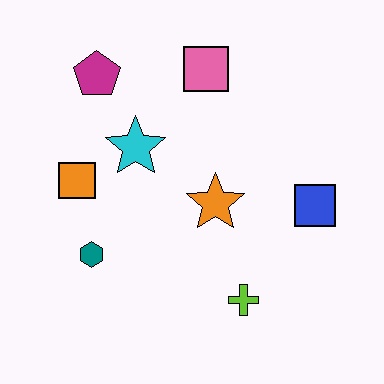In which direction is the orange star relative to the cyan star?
The orange star is to the right of the cyan star.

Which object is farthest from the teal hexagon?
The blue square is farthest from the teal hexagon.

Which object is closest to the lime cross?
The orange star is closest to the lime cross.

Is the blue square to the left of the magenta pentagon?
No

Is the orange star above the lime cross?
Yes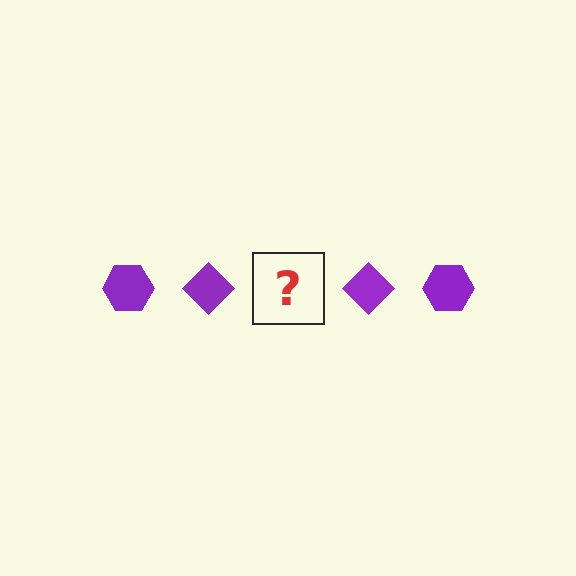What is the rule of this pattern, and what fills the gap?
The rule is that the pattern cycles through hexagon, diamond shapes in purple. The gap should be filled with a purple hexagon.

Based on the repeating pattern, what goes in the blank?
The blank should be a purple hexagon.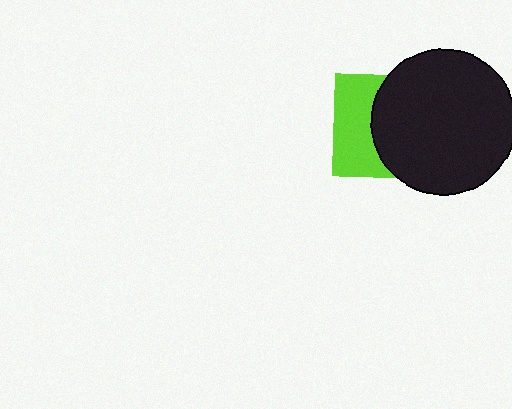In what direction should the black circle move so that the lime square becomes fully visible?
The black circle should move right. That is the shortest direction to clear the overlap and leave the lime square fully visible.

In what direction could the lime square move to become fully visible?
The lime square could move left. That would shift it out from behind the black circle entirely.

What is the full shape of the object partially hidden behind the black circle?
The partially hidden object is a lime square.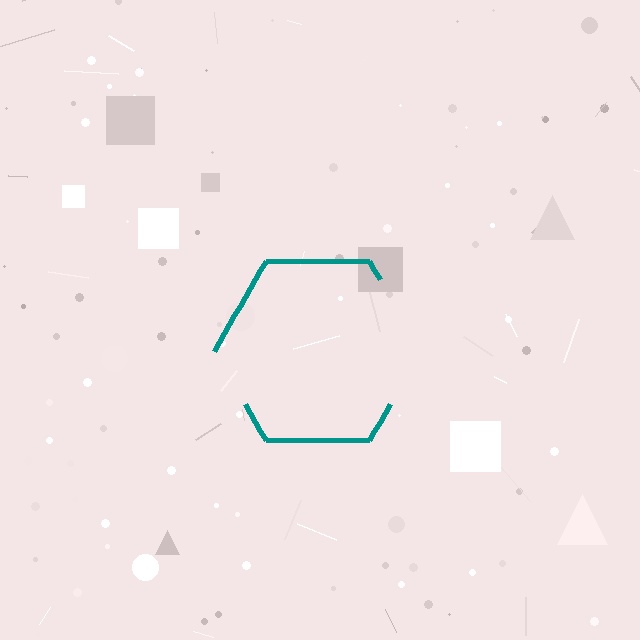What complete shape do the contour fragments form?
The contour fragments form a hexagon.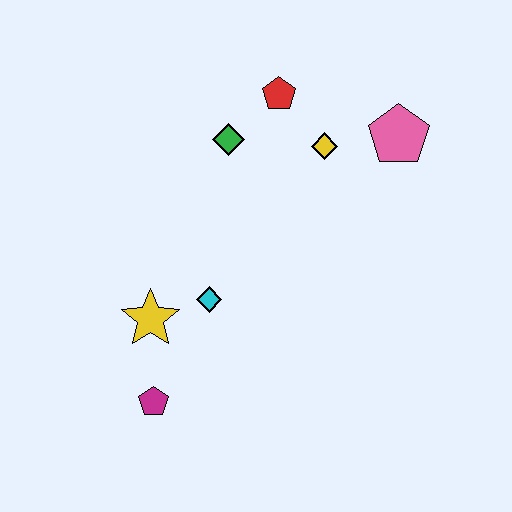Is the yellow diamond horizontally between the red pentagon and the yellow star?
No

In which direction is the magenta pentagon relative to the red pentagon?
The magenta pentagon is below the red pentagon.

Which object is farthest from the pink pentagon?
The magenta pentagon is farthest from the pink pentagon.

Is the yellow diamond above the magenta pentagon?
Yes